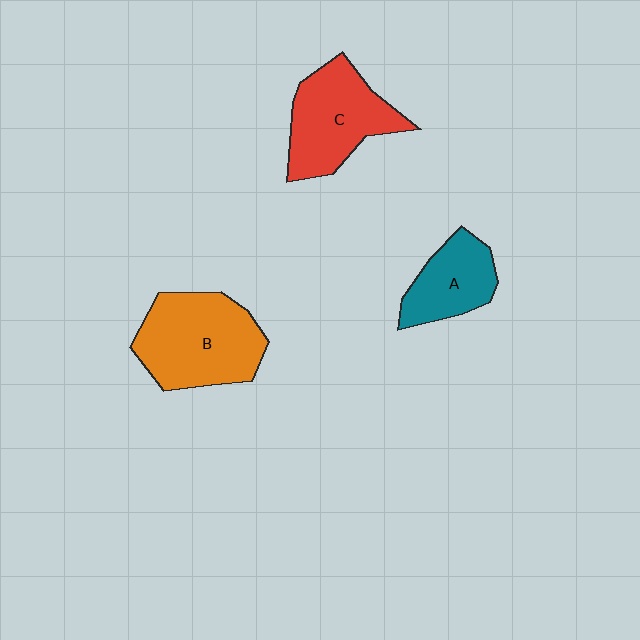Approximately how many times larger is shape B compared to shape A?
Approximately 1.7 times.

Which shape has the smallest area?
Shape A (teal).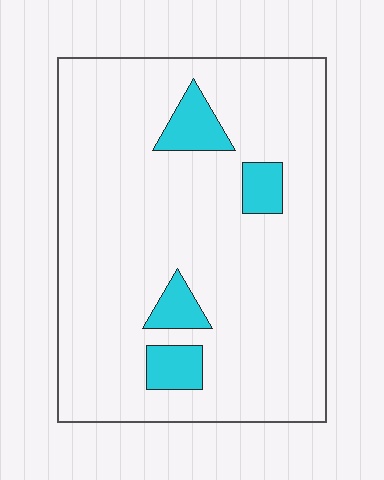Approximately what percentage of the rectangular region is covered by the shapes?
Approximately 10%.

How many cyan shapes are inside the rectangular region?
4.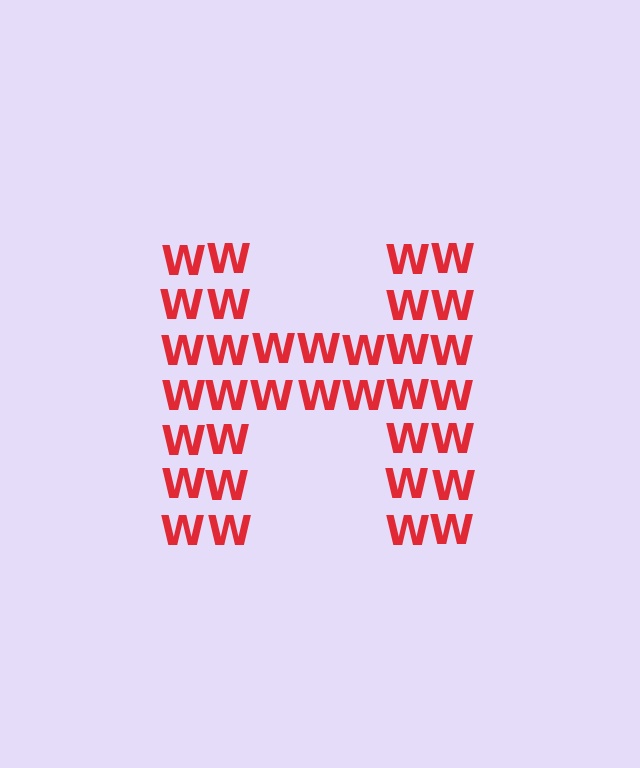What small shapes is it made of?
It is made of small letter W's.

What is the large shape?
The large shape is the letter H.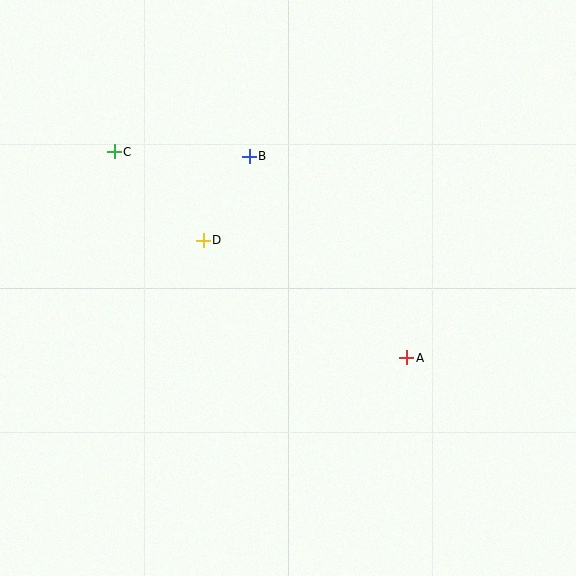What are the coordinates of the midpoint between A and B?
The midpoint between A and B is at (328, 257).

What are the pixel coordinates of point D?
Point D is at (203, 240).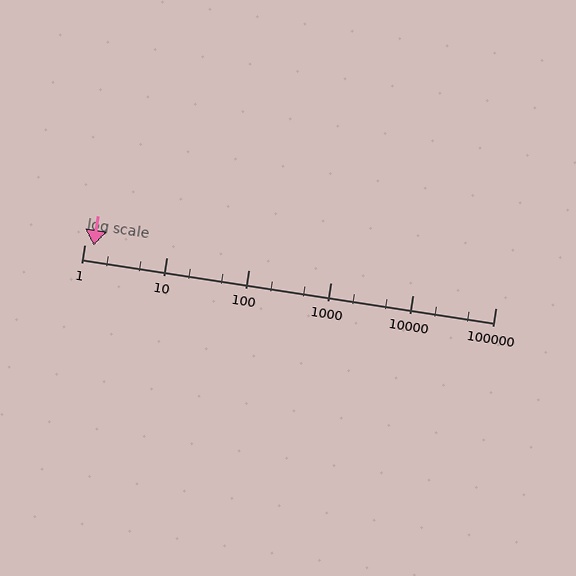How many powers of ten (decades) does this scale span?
The scale spans 5 decades, from 1 to 100000.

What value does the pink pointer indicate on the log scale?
The pointer indicates approximately 1.3.